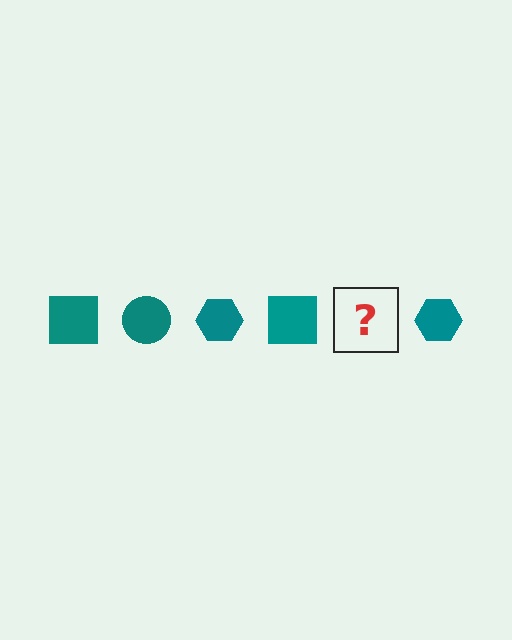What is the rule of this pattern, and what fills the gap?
The rule is that the pattern cycles through square, circle, hexagon shapes in teal. The gap should be filled with a teal circle.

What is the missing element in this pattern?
The missing element is a teal circle.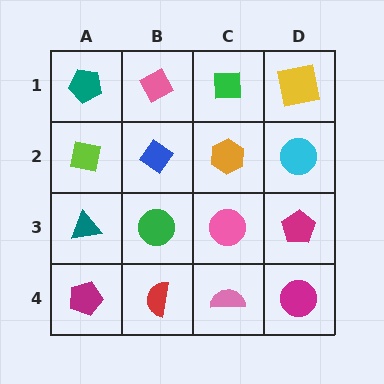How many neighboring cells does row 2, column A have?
3.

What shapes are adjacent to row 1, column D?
A cyan circle (row 2, column D), a green square (row 1, column C).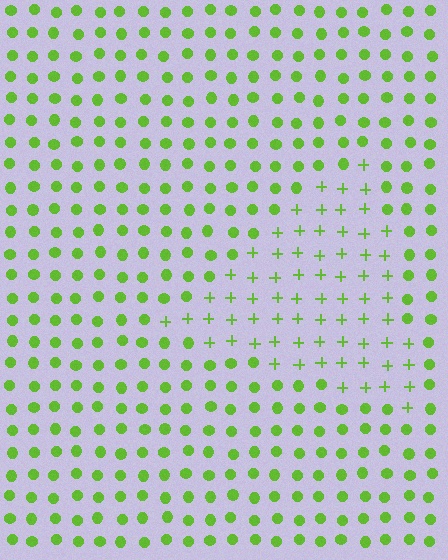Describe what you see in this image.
The image is filled with small lime elements arranged in a uniform grid. A triangle-shaped region contains plus signs, while the surrounding area contains circles. The boundary is defined purely by the change in element shape.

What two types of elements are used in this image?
The image uses plus signs inside the triangle region and circles outside it.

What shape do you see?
I see a triangle.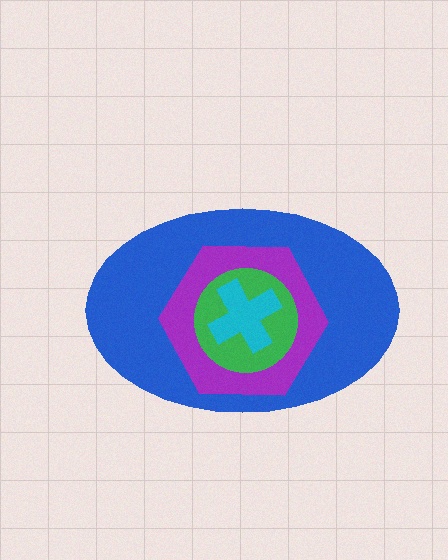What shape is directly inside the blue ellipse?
The purple hexagon.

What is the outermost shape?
The blue ellipse.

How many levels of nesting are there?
4.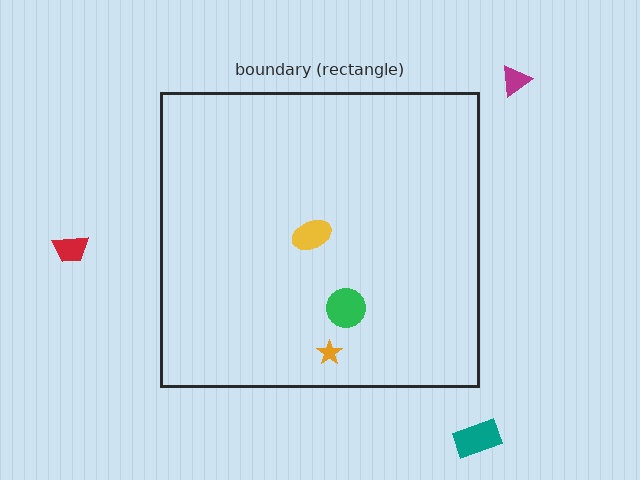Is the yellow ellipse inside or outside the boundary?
Inside.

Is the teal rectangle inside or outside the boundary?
Outside.